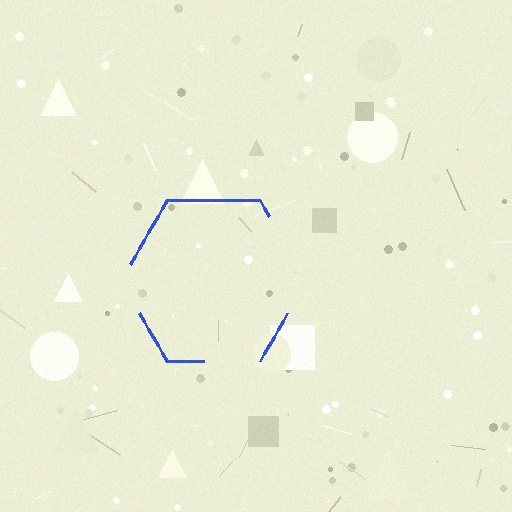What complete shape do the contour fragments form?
The contour fragments form a hexagon.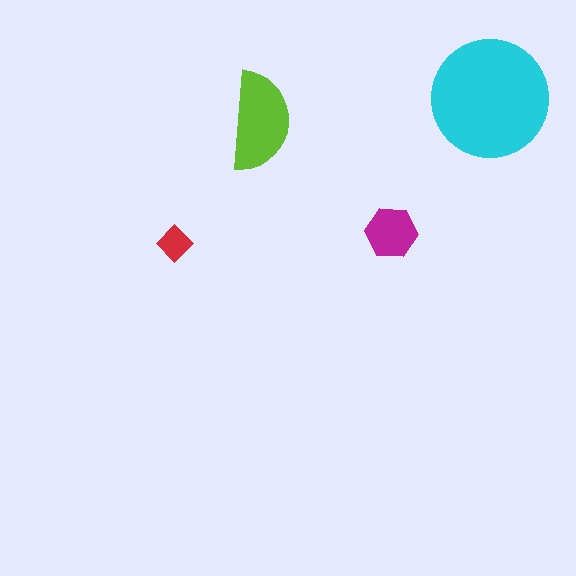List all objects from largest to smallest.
The cyan circle, the lime semicircle, the magenta hexagon, the red diamond.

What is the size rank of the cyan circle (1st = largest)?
1st.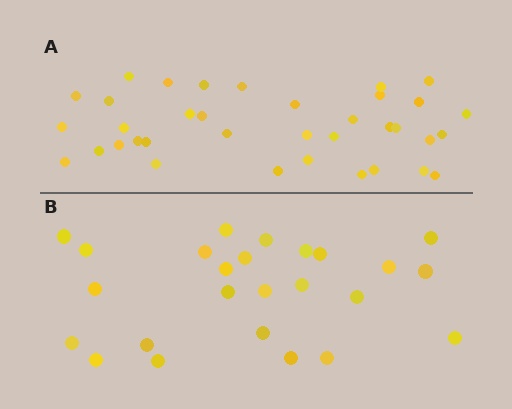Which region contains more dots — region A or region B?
Region A (the top region) has more dots.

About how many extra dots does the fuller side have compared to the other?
Region A has roughly 12 or so more dots than region B.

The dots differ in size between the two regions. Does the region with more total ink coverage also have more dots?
No. Region B has more total ink coverage because its dots are larger, but region A actually contains more individual dots. Total area can be misleading — the number of items is what matters here.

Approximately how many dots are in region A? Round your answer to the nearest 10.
About 40 dots. (The exact count is 36, which rounds to 40.)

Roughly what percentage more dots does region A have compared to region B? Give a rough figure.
About 45% more.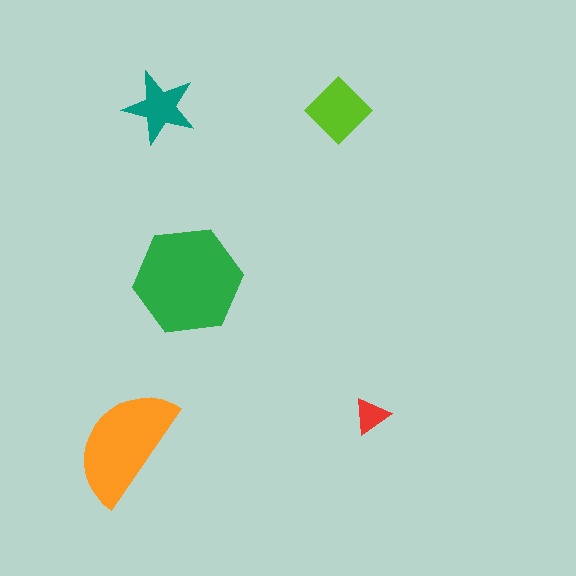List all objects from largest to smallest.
The green hexagon, the orange semicircle, the lime diamond, the teal star, the red triangle.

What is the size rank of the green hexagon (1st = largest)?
1st.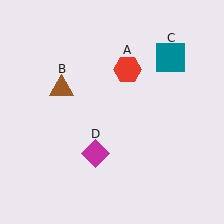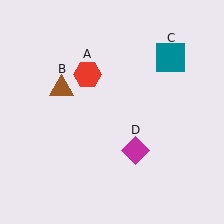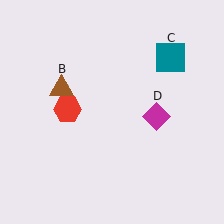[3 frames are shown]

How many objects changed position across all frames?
2 objects changed position: red hexagon (object A), magenta diamond (object D).